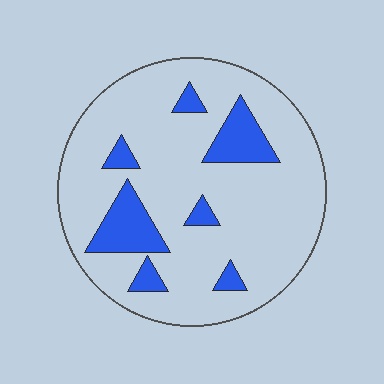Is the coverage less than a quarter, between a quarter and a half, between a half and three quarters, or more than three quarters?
Less than a quarter.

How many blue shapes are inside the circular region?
7.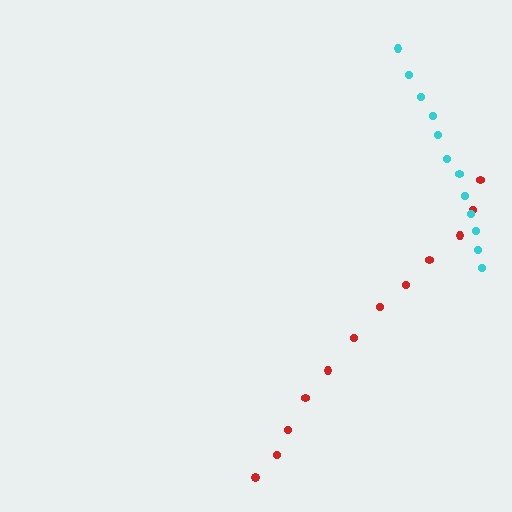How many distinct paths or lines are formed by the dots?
There are 2 distinct paths.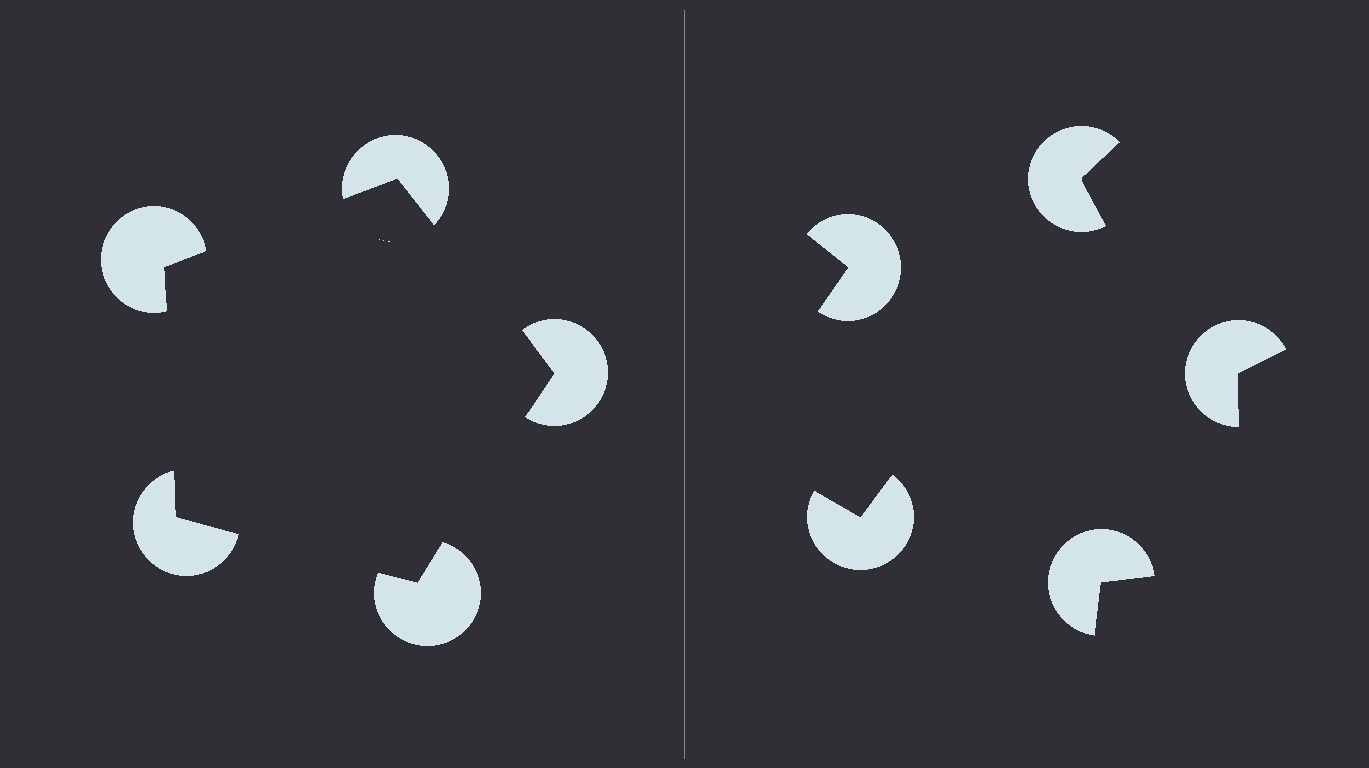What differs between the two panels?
The pac-man discs are positioned identically on both sides; only the wedge orientations differ. On the left they align to a pentagon; on the right they are misaligned.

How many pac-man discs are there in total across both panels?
10 — 5 on each side.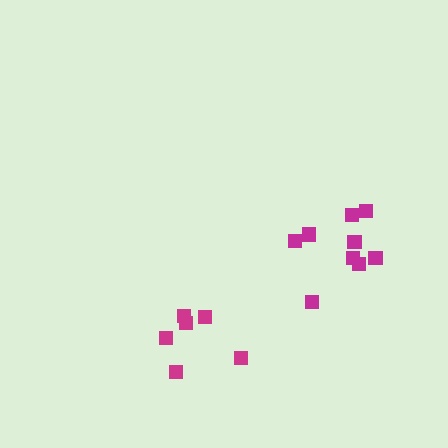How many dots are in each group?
Group 1: 9 dots, Group 2: 6 dots (15 total).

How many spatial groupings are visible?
There are 2 spatial groupings.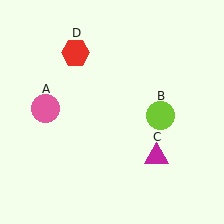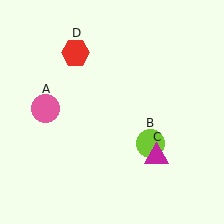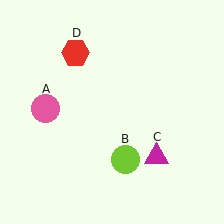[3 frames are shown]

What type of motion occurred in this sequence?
The lime circle (object B) rotated clockwise around the center of the scene.